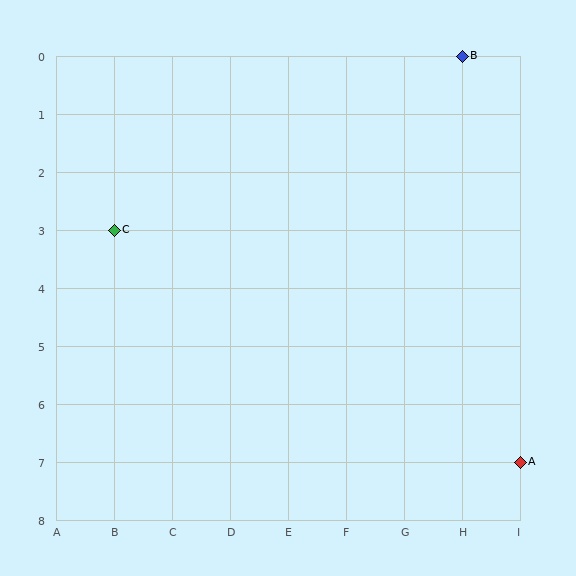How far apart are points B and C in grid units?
Points B and C are 6 columns and 3 rows apart (about 6.7 grid units diagonally).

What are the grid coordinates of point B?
Point B is at grid coordinates (H, 0).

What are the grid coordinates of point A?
Point A is at grid coordinates (I, 7).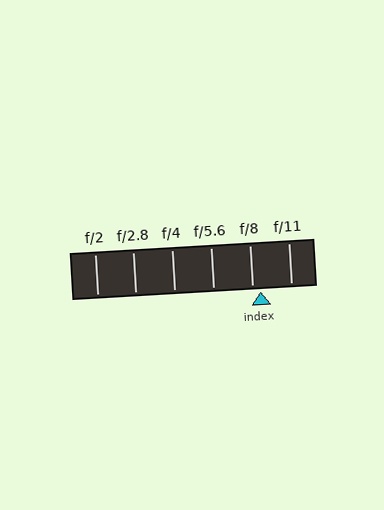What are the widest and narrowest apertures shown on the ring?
The widest aperture shown is f/2 and the narrowest is f/11.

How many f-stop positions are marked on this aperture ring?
There are 6 f-stop positions marked.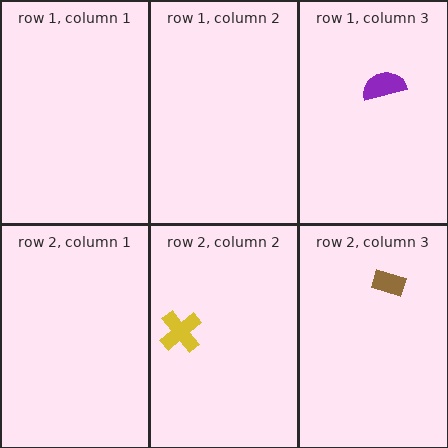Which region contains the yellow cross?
The row 2, column 2 region.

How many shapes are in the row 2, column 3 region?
1.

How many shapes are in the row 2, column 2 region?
1.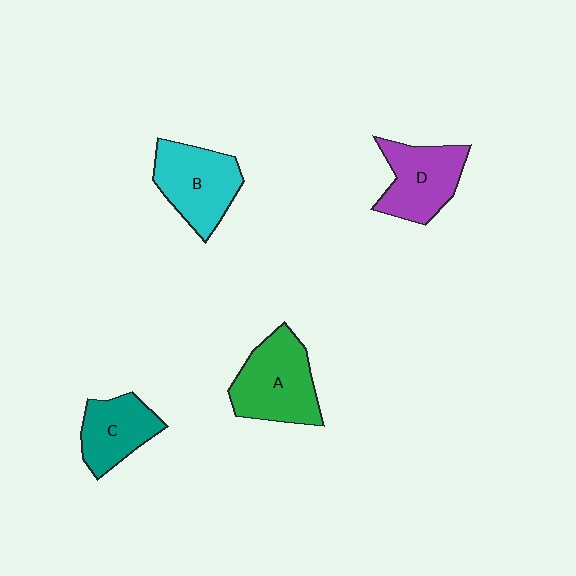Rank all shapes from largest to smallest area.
From largest to smallest: A (green), B (cyan), D (purple), C (teal).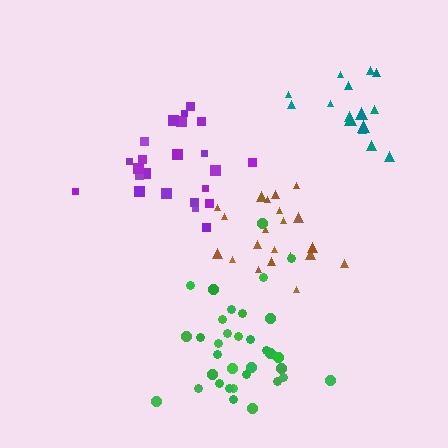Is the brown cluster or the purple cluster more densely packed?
Purple.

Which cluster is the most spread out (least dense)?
Brown.